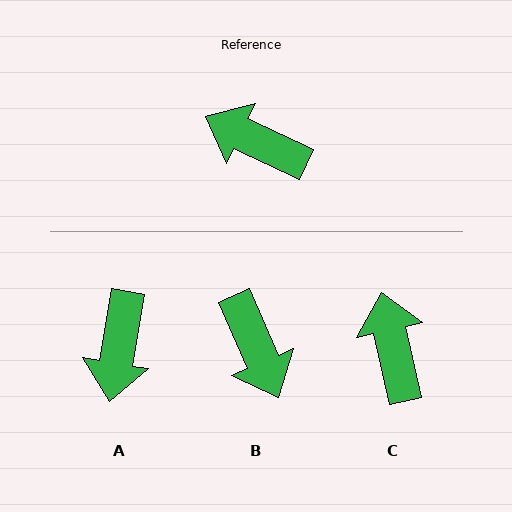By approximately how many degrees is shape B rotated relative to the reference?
Approximately 139 degrees counter-clockwise.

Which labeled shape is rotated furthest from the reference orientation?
B, about 139 degrees away.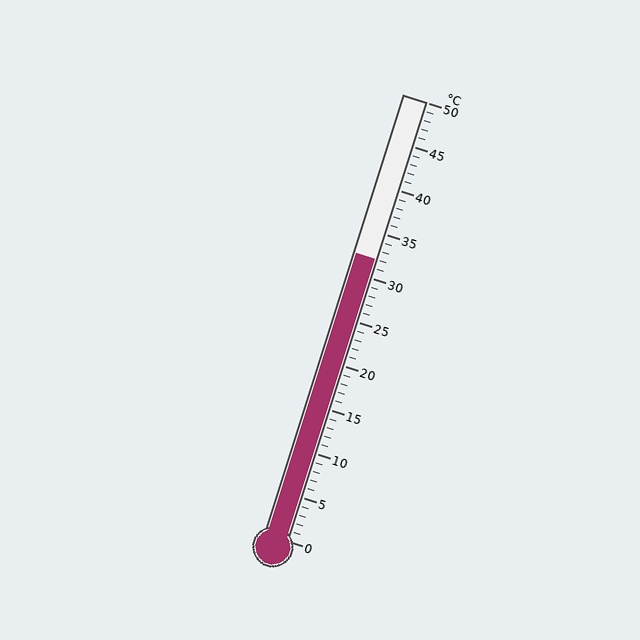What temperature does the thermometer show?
The thermometer shows approximately 32°C.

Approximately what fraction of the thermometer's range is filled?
The thermometer is filled to approximately 65% of its range.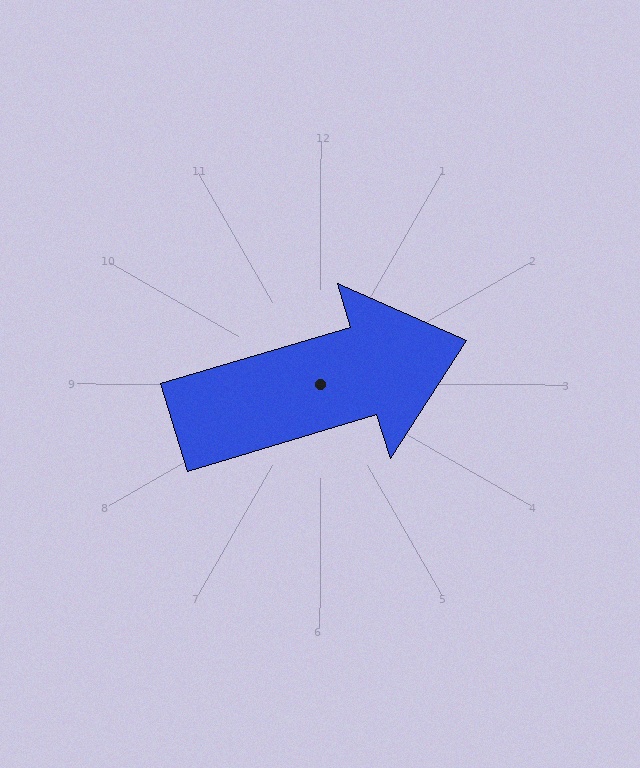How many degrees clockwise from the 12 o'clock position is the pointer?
Approximately 73 degrees.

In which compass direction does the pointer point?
East.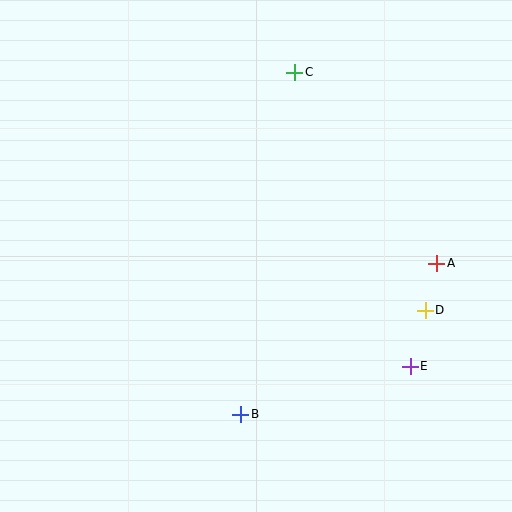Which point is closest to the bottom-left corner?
Point B is closest to the bottom-left corner.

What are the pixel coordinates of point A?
Point A is at (437, 263).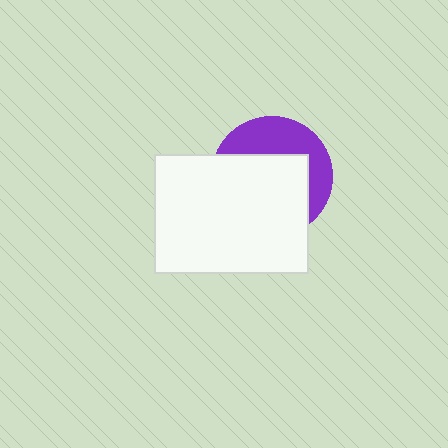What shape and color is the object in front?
The object in front is a white rectangle.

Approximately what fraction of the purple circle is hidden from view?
Roughly 63% of the purple circle is hidden behind the white rectangle.